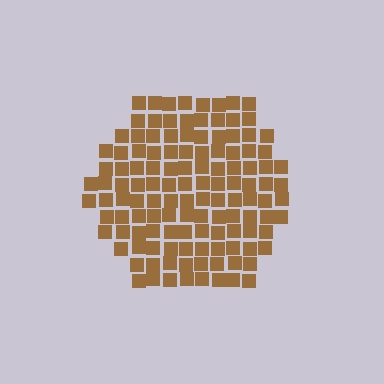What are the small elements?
The small elements are squares.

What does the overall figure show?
The overall figure shows a hexagon.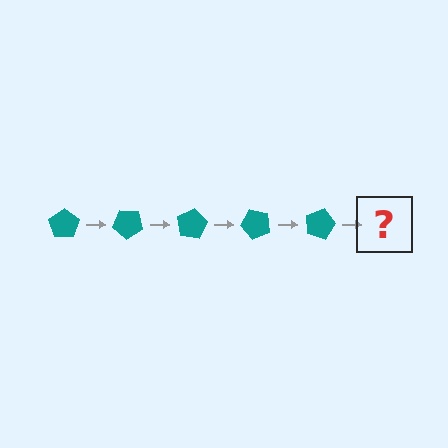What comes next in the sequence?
The next element should be a teal pentagon rotated 200 degrees.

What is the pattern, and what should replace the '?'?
The pattern is that the pentagon rotates 40 degrees each step. The '?' should be a teal pentagon rotated 200 degrees.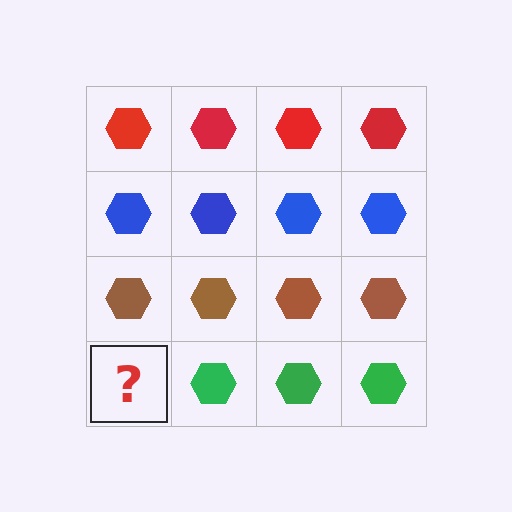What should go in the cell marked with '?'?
The missing cell should contain a green hexagon.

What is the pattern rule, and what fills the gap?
The rule is that each row has a consistent color. The gap should be filled with a green hexagon.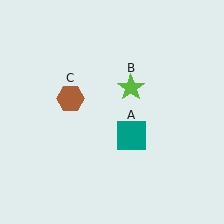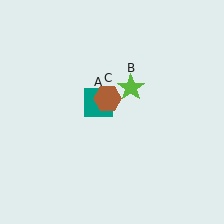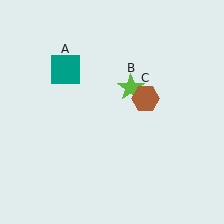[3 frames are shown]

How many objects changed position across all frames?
2 objects changed position: teal square (object A), brown hexagon (object C).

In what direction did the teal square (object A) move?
The teal square (object A) moved up and to the left.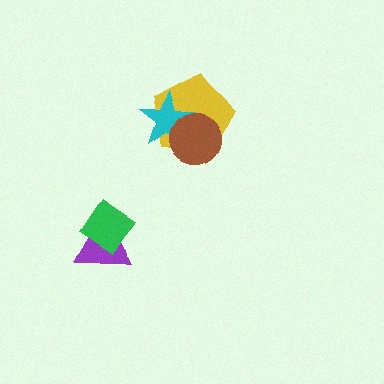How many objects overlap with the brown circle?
2 objects overlap with the brown circle.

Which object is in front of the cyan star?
The brown circle is in front of the cyan star.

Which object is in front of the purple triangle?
The green diamond is in front of the purple triangle.